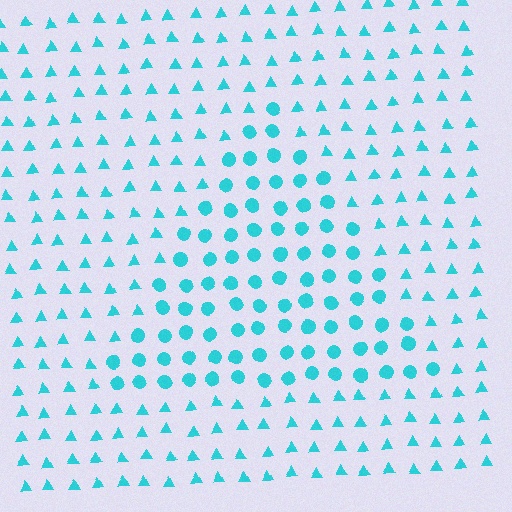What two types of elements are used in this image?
The image uses circles inside the triangle region and triangles outside it.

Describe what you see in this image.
The image is filled with small cyan elements arranged in a uniform grid. A triangle-shaped region contains circles, while the surrounding area contains triangles. The boundary is defined purely by the change in element shape.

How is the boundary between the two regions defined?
The boundary is defined by a change in element shape: circles inside vs. triangles outside. All elements share the same color and spacing.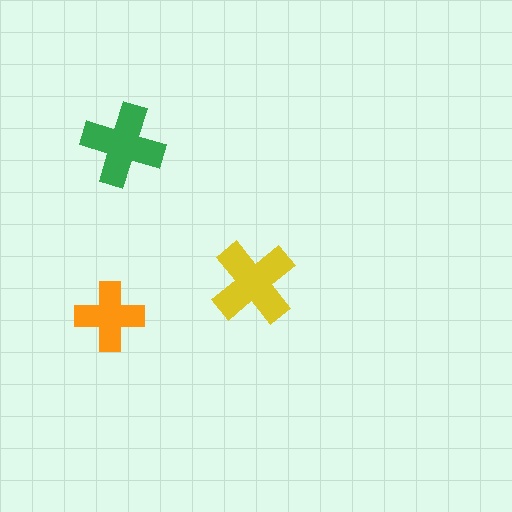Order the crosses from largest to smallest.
the yellow one, the green one, the orange one.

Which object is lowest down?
The orange cross is bottommost.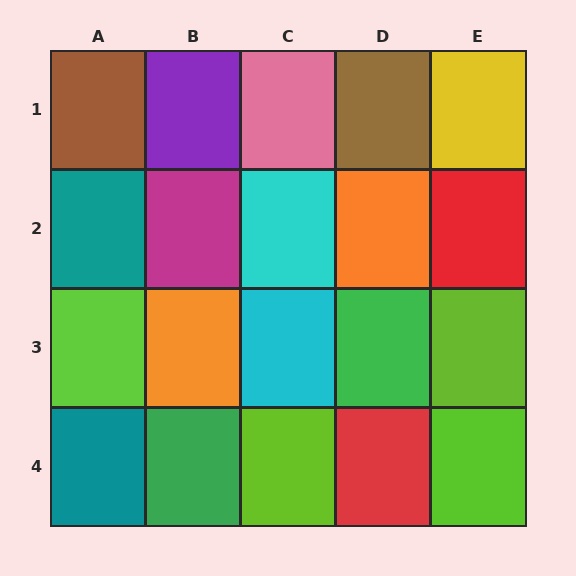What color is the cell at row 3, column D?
Green.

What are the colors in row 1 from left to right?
Brown, purple, pink, brown, yellow.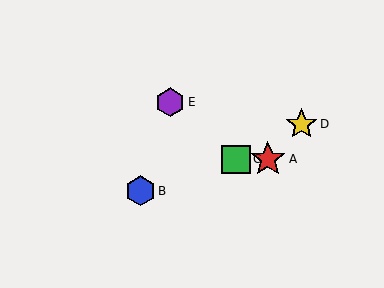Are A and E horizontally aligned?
No, A is at y≈159 and E is at y≈102.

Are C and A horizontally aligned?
Yes, both are at y≈159.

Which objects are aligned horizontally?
Objects A, C are aligned horizontally.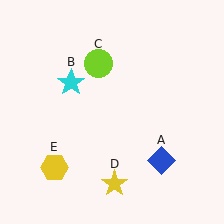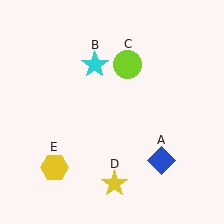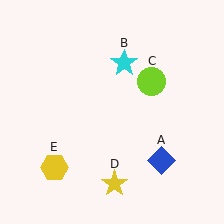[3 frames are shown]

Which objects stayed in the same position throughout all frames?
Blue diamond (object A) and yellow star (object D) and yellow hexagon (object E) remained stationary.